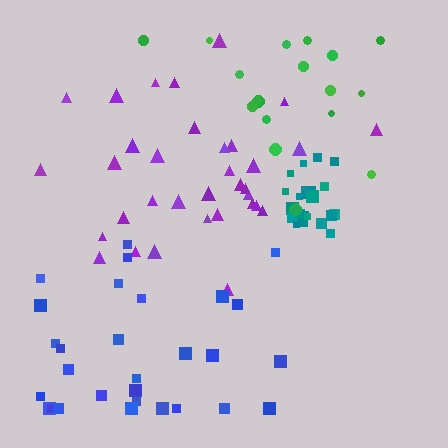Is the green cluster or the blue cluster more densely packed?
Green.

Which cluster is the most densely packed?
Teal.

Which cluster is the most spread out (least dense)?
Blue.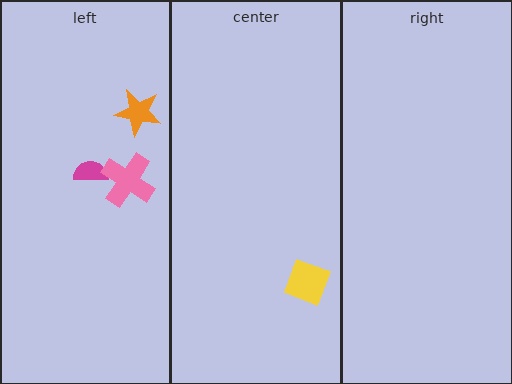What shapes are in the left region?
The magenta semicircle, the orange star, the pink cross.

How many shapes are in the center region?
1.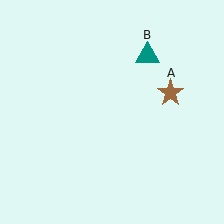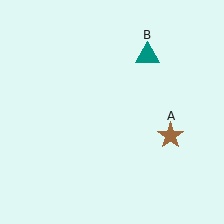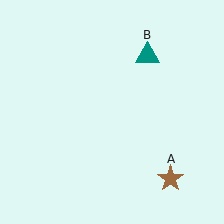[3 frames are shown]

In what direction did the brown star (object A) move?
The brown star (object A) moved down.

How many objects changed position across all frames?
1 object changed position: brown star (object A).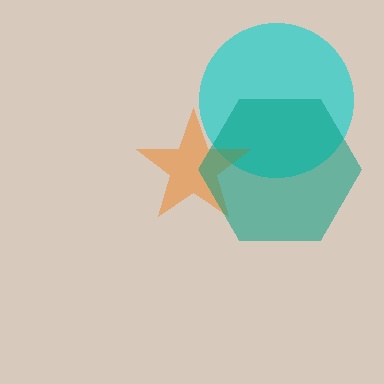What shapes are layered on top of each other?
The layered shapes are: a cyan circle, an orange star, a teal hexagon.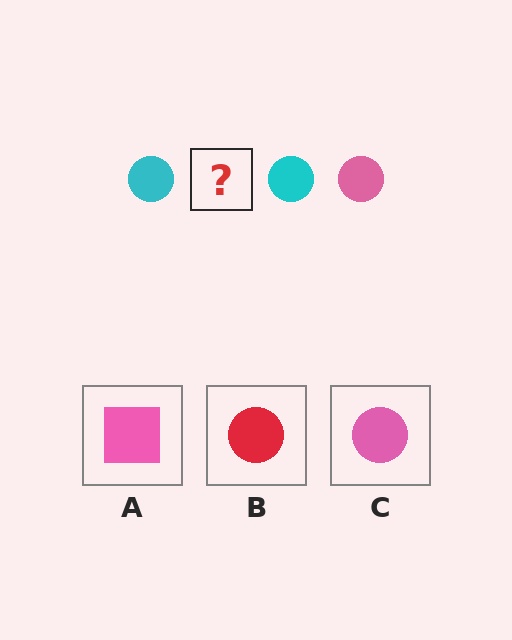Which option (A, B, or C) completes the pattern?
C.